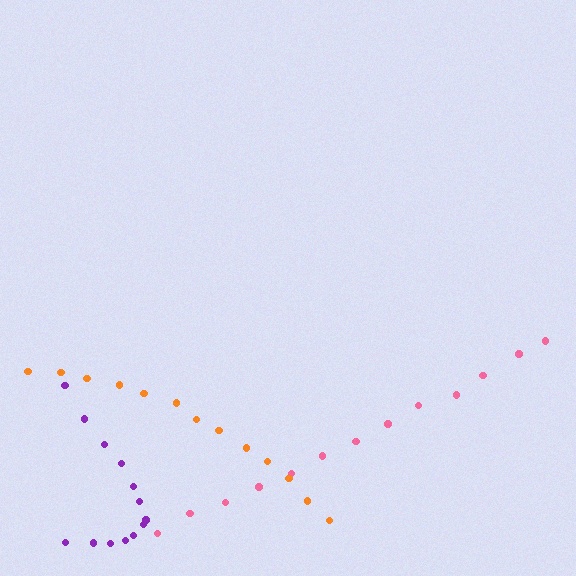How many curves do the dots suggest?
There are 3 distinct paths.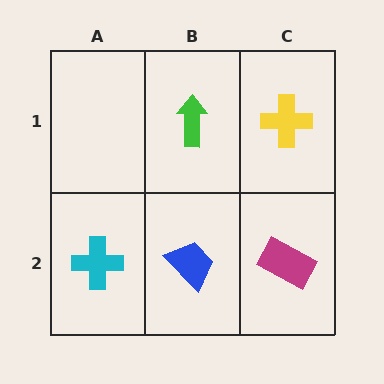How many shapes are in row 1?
2 shapes.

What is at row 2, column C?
A magenta rectangle.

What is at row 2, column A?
A cyan cross.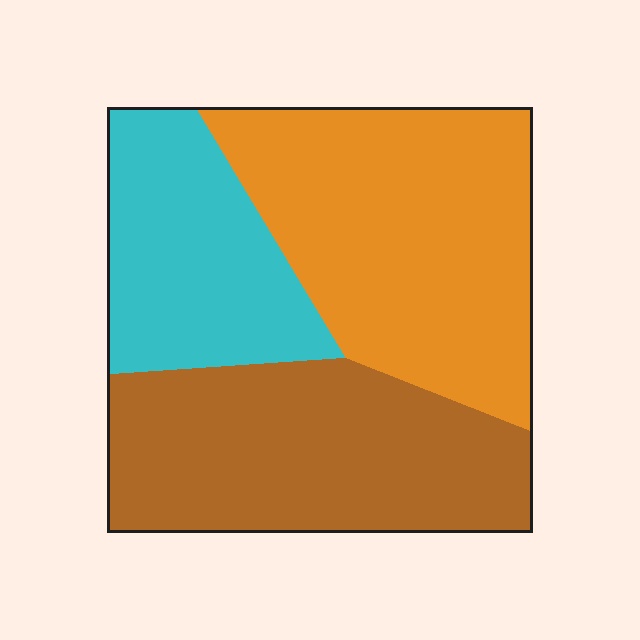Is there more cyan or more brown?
Brown.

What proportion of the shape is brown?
Brown takes up about three eighths (3/8) of the shape.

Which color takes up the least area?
Cyan, at roughly 25%.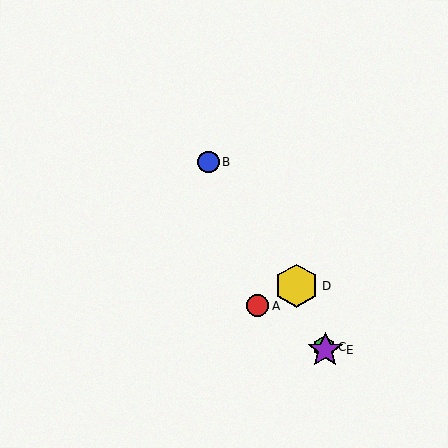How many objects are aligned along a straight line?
3 objects (C, D, E) are aligned along a straight line.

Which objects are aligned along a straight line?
Objects C, D, E are aligned along a straight line.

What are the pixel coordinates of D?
Object D is at (297, 286).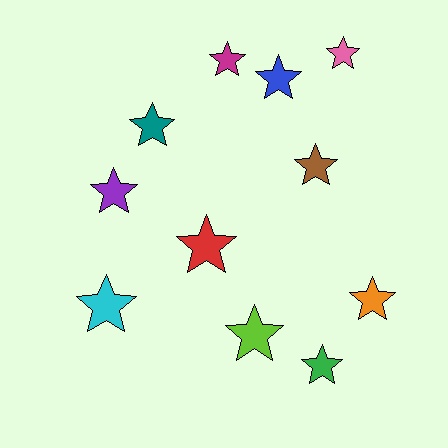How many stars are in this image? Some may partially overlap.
There are 11 stars.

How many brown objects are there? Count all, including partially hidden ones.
There is 1 brown object.